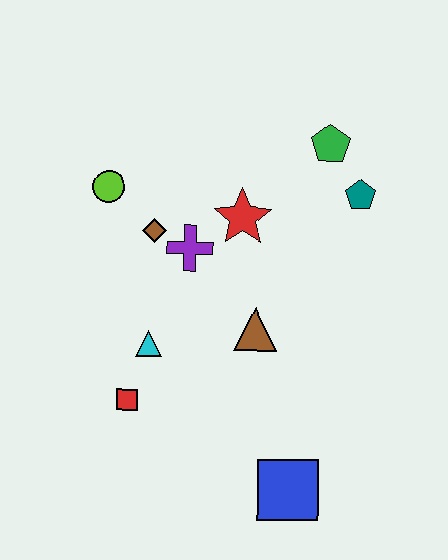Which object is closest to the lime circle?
The brown diamond is closest to the lime circle.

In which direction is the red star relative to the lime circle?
The red star is to the right of the lime circle.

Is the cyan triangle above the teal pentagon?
No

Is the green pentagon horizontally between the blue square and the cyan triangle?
No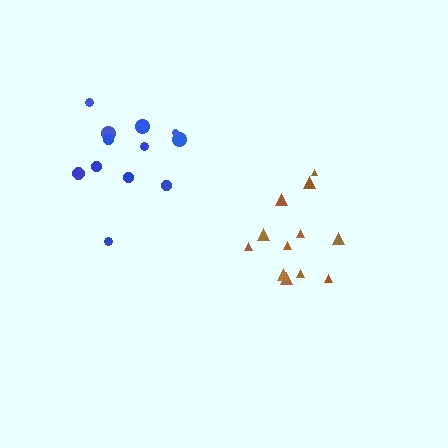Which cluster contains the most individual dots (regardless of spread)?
Brown (13).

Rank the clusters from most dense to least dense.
blue, brown.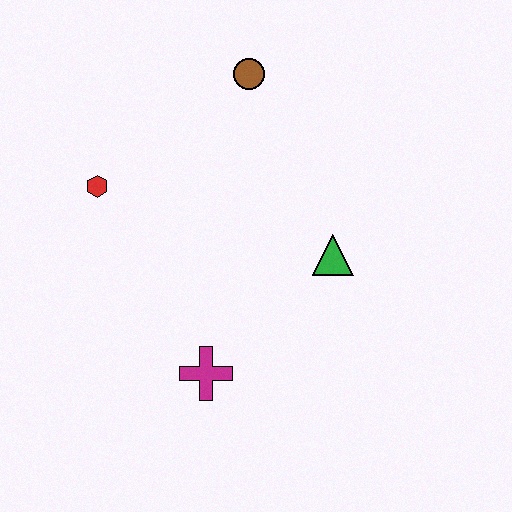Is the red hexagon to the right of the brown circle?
No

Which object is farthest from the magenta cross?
The brown circle is farthest from the magenta cross.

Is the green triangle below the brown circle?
Yes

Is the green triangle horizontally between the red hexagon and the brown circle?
No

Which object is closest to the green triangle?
The magenta cross is closest to the green triangle.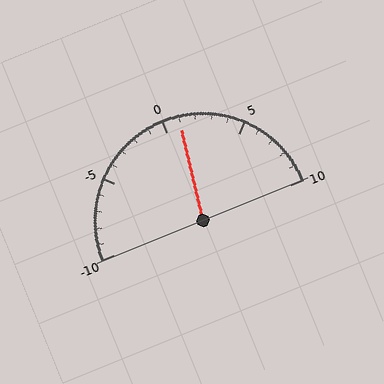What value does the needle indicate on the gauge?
The needle indicates approximately 1.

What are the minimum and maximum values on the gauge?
The gauge ranges from -10 to 10.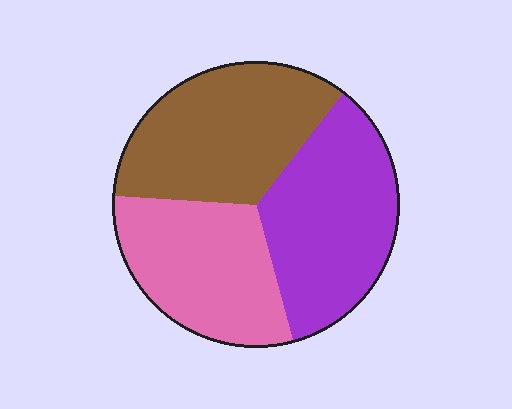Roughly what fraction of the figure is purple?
Purple covers roughly 35% of the figure.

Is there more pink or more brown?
Brown.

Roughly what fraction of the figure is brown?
Brown takes up between a third and a half of the figure.